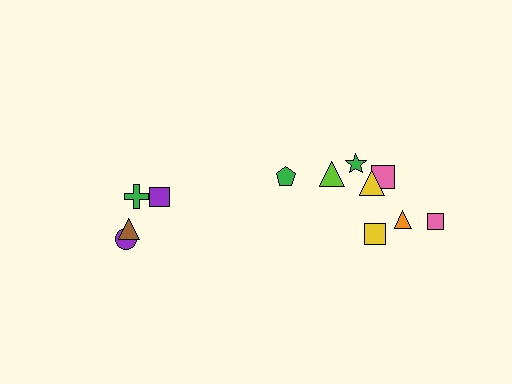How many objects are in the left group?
There are 4 objects.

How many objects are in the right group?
There are 8 objects.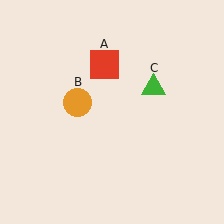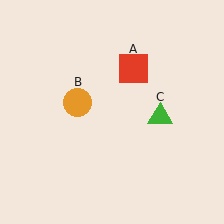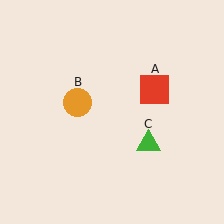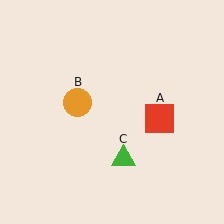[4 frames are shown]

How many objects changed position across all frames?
2 objects changed position: red square (object A), green triangle (object C).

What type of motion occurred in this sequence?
The red square (object A), green triangle (object C) rotated clockwise around the center of the scene.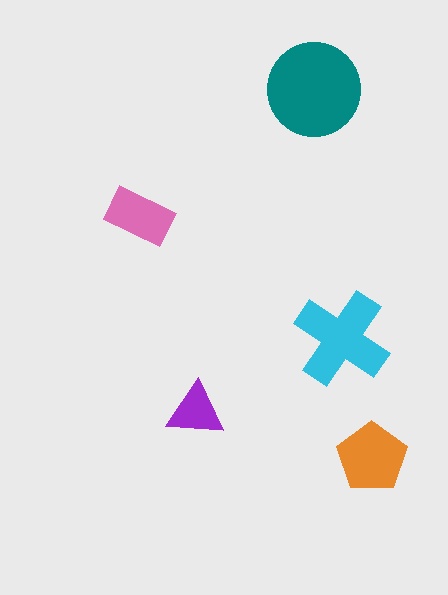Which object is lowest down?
The orange pentagon is bottommost.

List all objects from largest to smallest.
The teal circle, the cyan cross, the orange pentagon, the pink rectangle, the purple triangle.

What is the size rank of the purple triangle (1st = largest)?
5th.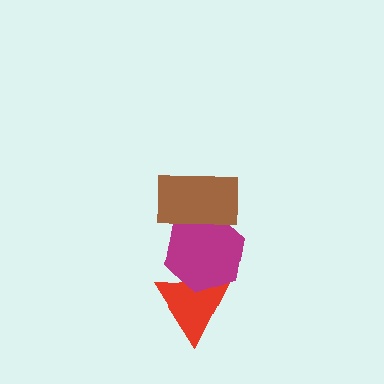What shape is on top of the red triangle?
The magenta hexagon is on top of the red triangle.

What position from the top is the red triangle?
The red triangle is 3rd from the top.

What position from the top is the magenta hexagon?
The magenta hexagon is 2nd from the top.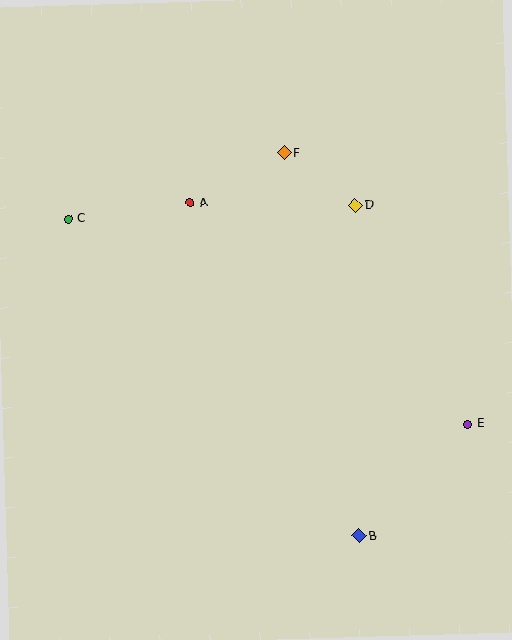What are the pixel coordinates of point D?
Point D is at (355, 205).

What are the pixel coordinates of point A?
Point A is at (190, 203).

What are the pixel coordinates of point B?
Point B is at (359, 536).